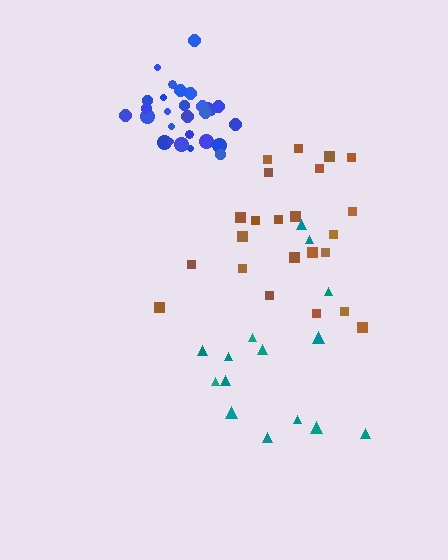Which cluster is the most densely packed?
Blue.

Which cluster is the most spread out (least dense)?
Teal.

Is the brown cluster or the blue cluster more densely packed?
Blue.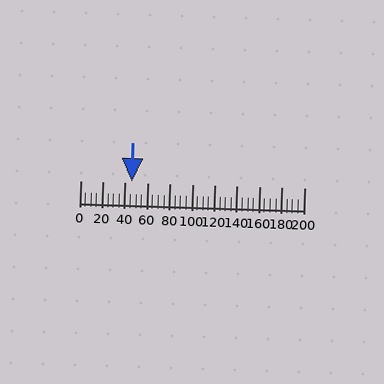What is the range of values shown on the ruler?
The ruler shows values from 0 to 200.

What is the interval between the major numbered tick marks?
The major tick marks are spaced 20 units apart.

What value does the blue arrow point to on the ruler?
The blue arrow points to approximately 46.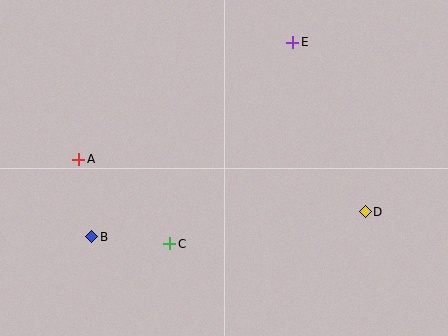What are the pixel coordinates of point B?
Point B is at (92, 237).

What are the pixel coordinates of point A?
Point A is at (79, 159).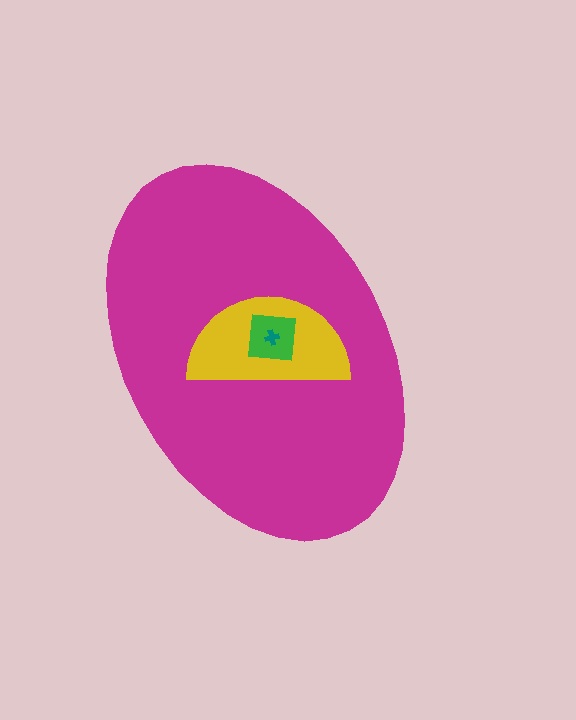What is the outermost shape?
The magenta ellipse.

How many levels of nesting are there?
4.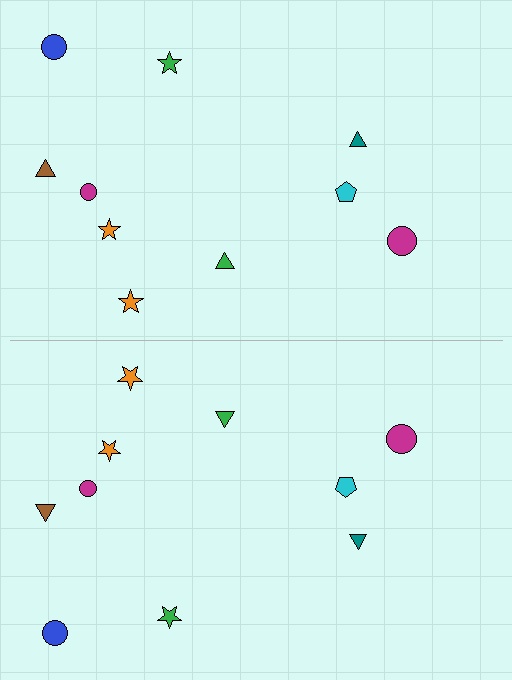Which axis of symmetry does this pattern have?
The pattern has a horizontal axis of symmetry running through the center of the image.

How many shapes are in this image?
There are 20 shapes in this image.